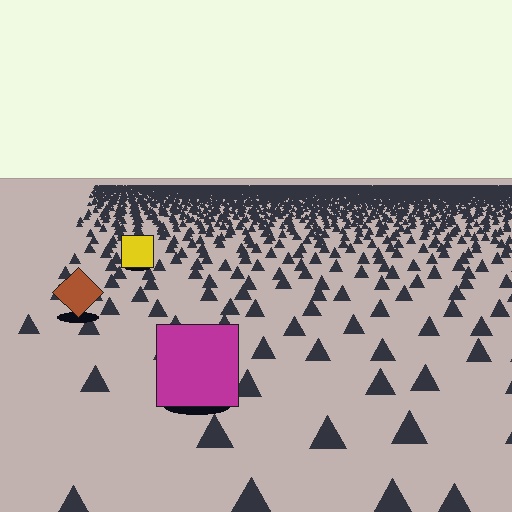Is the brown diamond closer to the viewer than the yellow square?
Yes. The brown diamond is closer — you can tell from the texture gradient: the ground texture is coarser near it.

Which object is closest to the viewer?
The magenta square is closest. The texture marks near it are larger and more spread out.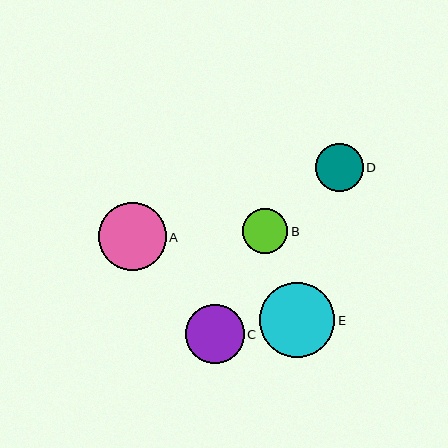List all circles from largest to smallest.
From largest to smallest: E, A, C, D, B.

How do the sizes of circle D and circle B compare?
Circle D and circle B are approximately the same size.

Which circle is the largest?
Circle E is the largest with a size of approximately 75 pixels.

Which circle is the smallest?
Circle B is the smallest with a size of approximately 45 pixels.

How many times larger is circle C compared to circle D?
Circle C is approximately 1.2 times the size of circle D.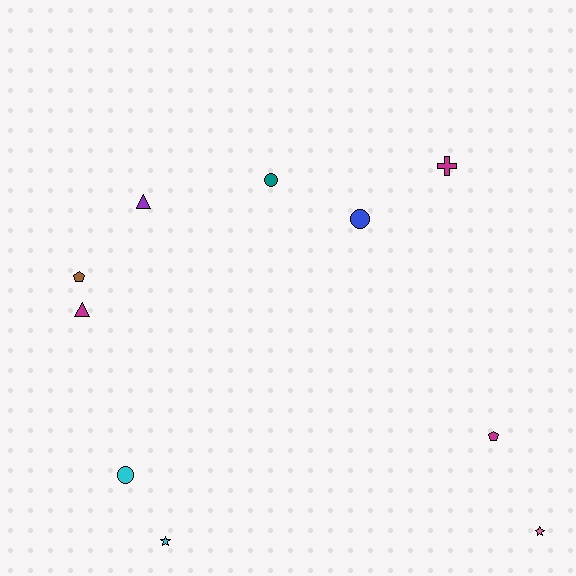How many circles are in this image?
There are 3 circles.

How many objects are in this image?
There are 10 objects.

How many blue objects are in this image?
There is 1 blue object.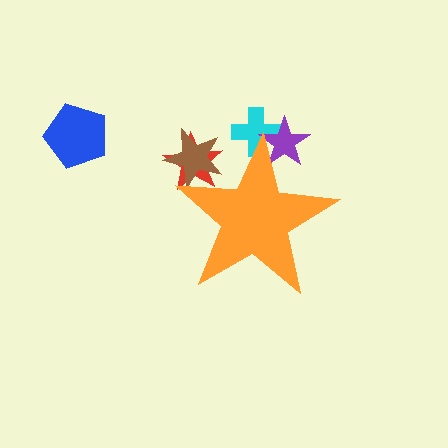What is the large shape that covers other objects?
An orange star.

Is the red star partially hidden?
Yes, the red star is partially hidden behind the orange star.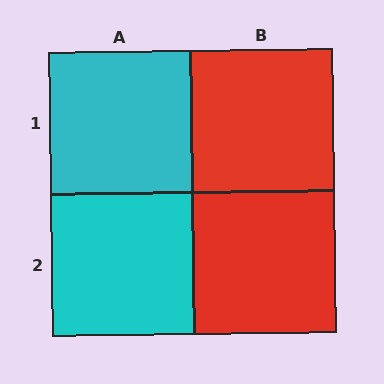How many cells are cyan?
2 cells are cyan.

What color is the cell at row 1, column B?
Red.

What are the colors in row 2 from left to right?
Cyan, red.